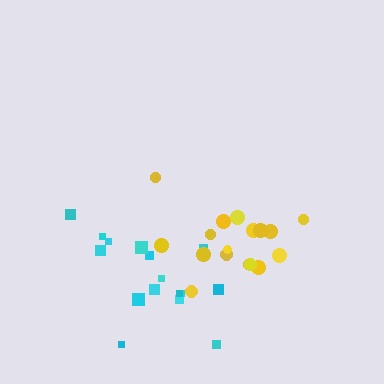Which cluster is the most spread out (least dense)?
Cyan.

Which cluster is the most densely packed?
Yellow.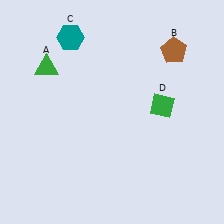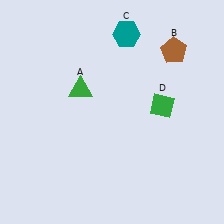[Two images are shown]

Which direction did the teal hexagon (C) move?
The teal hexagon (C) moved right.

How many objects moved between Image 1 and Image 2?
2 objects moved between the two images.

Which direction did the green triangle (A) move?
The green triangle (A) moved right.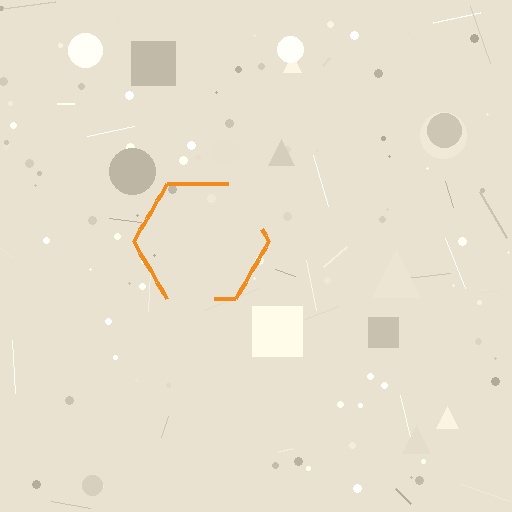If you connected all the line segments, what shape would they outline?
They would outline a hexagon.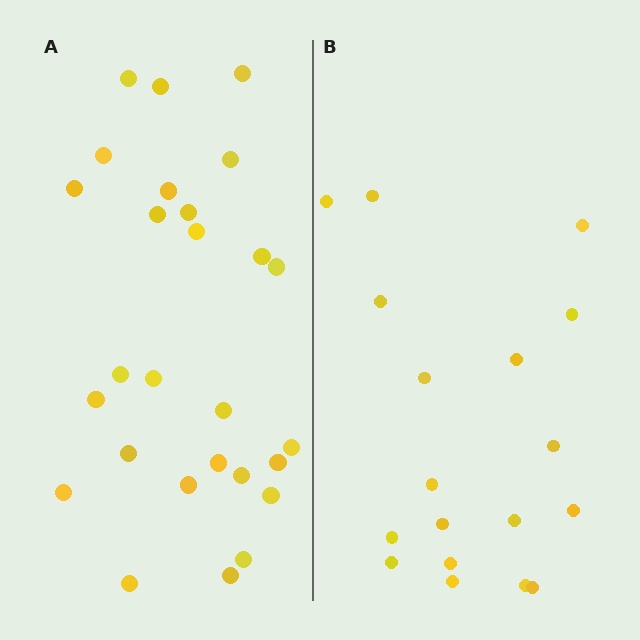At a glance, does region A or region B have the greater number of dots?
Region A (the left region) has more dots.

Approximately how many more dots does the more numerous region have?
Region A has roughly 8 or so more dots than region B.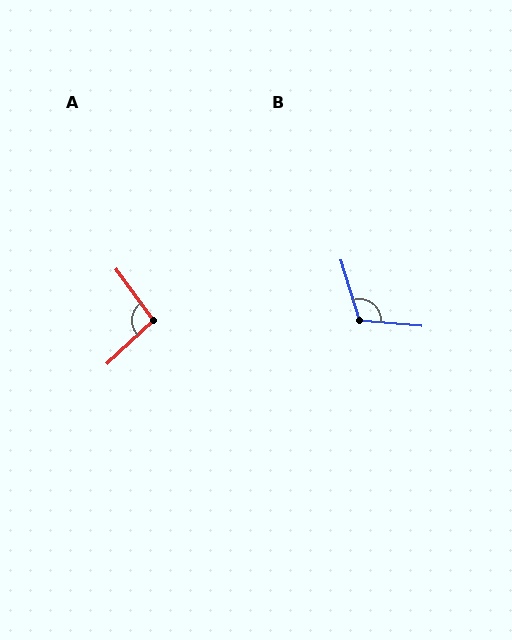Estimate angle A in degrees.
Approximately 97 degrees.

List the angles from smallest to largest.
A (97°), B (112°).